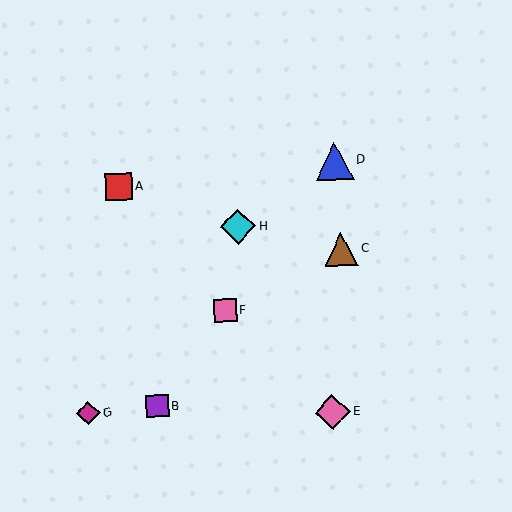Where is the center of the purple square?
The center of the purple square is at (157, 406).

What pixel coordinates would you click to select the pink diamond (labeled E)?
Click at (333, 412) to select the pink diamond E.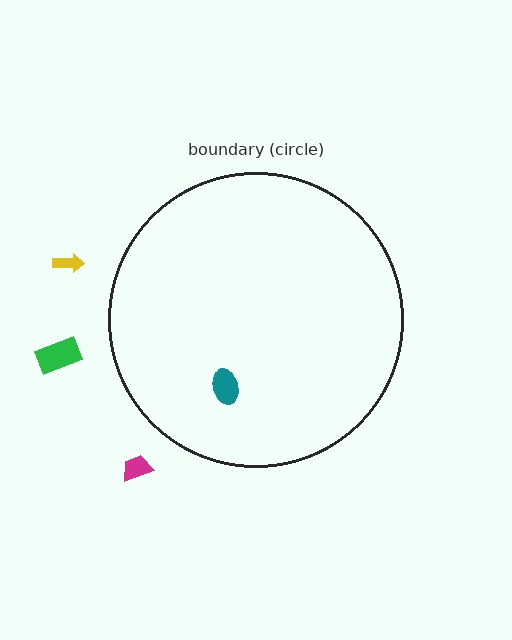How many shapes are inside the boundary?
1 inside, 3 outside.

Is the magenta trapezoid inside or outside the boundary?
Outside.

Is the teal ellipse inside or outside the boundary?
Inside.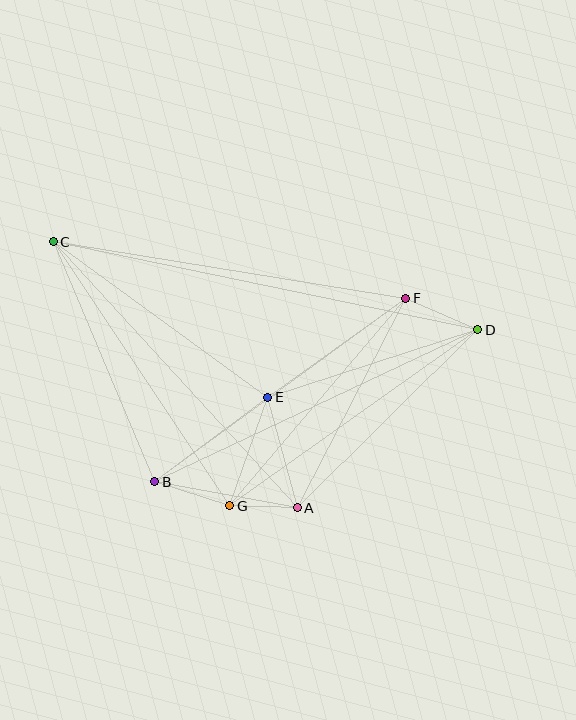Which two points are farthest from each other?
Points C and D are farthest from each other.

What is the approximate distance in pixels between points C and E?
The distance between C and E is approximately 265 pixels.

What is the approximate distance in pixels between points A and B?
The distance between A and B is approximately 145 pixels.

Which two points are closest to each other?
Points A and G are closest to each other.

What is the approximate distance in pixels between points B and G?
The distance between B and G is approximately 79 pixels.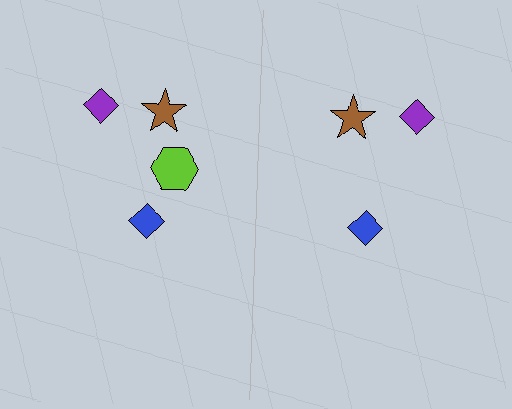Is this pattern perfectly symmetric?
No, the pattern is not perfectly symmetric. A lime hexagon is missing from the right side.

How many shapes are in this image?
There are 7 shapes in this image.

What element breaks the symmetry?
A lime hexagon is missing from the right side.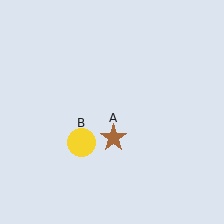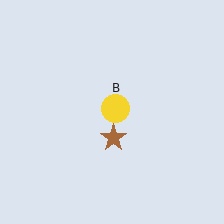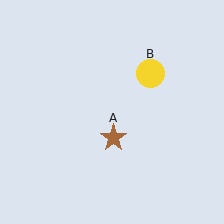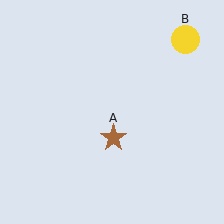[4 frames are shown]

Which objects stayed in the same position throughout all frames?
Brown star (object A) remained stationary.